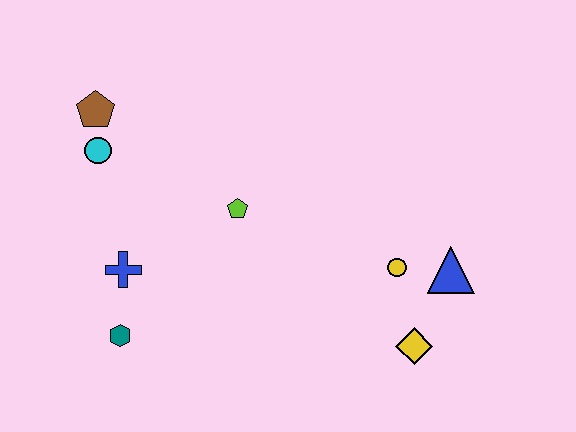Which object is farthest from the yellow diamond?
The brown pentagon is farthest from the yellow diamond.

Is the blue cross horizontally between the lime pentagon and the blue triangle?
No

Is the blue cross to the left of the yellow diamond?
Yes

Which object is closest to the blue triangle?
The yellow circle is closest to the blue triangle.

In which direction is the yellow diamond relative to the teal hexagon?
The yellow diamond is to the right of the teal hexagon.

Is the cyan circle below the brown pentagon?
Yes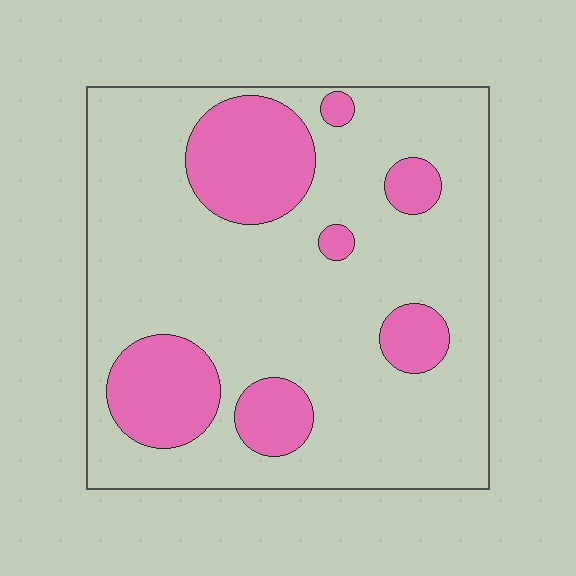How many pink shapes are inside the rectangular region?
7.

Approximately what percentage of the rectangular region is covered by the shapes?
Approximately 25%.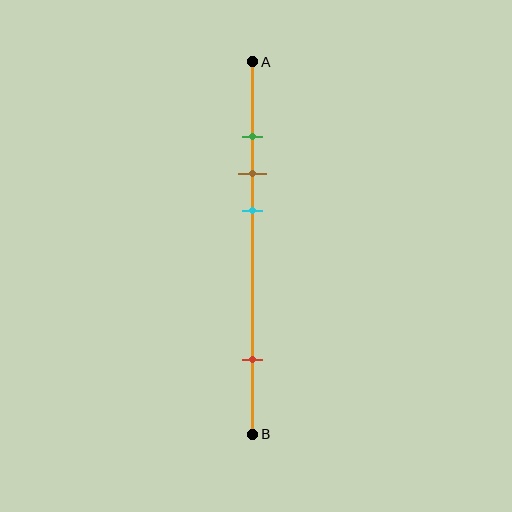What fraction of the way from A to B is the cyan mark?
The cyan mark is approximately 40% (0.4) of the way from A to B.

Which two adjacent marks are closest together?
The green and brown marks are the closest adjacent pair.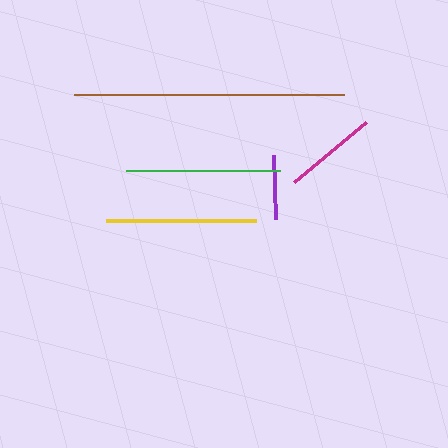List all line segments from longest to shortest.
From longest to shortest: brown, green, yellow, magenta, purple.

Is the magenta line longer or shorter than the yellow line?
The yellow line is longer than the magenta line.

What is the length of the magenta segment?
The magenta segment is approximately 94 pixels long.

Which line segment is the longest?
The brown line is the longest at approximately 269 pixels.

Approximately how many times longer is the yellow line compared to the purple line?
The yellow line is approximately 2.3 times the length of the purple line.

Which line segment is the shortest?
The purple line is the shortest at approximately 64 pixels.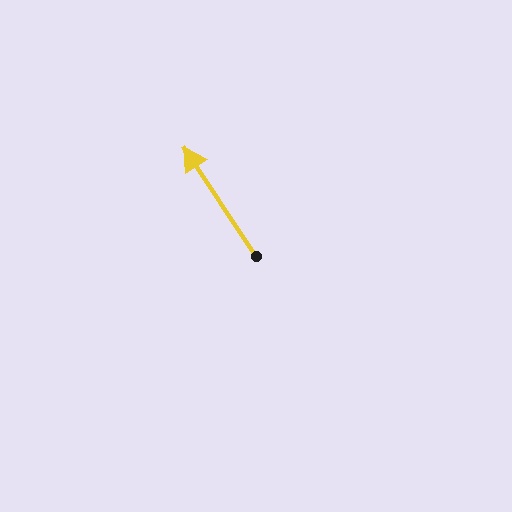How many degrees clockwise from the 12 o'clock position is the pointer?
Approximately 326 degrees.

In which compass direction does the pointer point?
Northwest.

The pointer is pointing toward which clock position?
Roughly 11 o'clock.